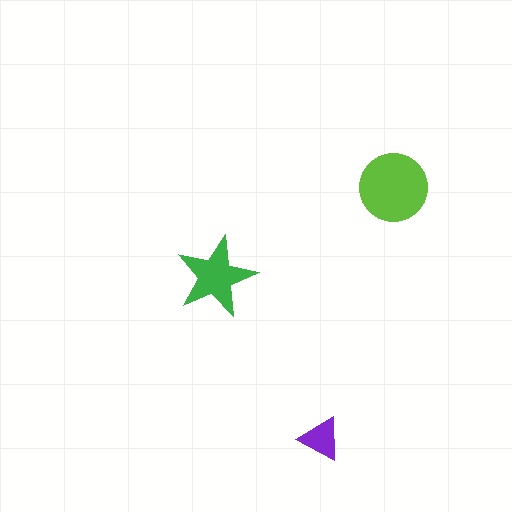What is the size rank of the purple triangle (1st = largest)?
3rd.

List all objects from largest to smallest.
The lime circle, the green star, the purple triangle.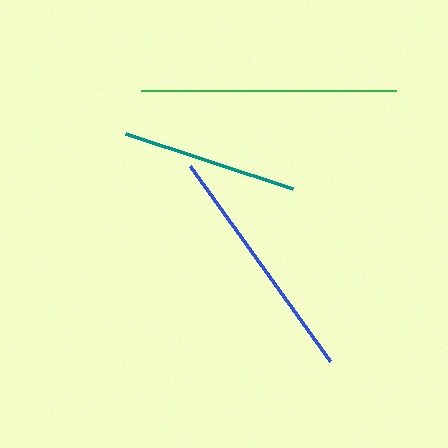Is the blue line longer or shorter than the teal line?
The blue line is longer than the teal line.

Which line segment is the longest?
The green line is the longest at approximately 255 pixels.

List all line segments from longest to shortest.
From longest to shortest: green, blue, teal.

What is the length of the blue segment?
The blue segment is approximately 239 pixels long.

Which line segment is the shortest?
The teal line is the shortest at approximately 176 pixels.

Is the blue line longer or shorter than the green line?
The green line is longer than the blue line.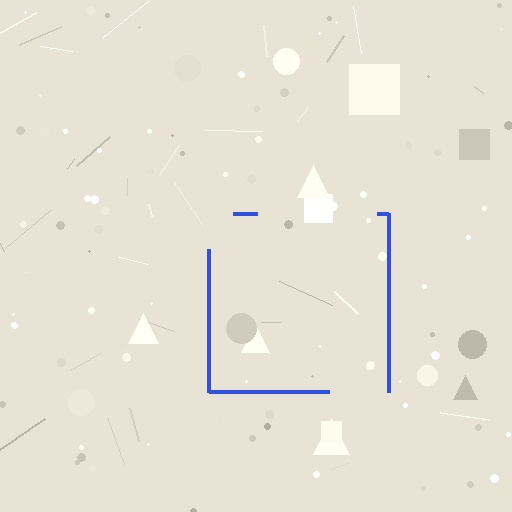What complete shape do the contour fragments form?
The contour fragments form a square.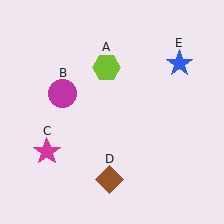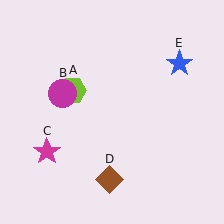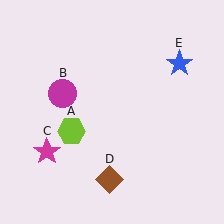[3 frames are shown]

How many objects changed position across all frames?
1 object changed position: lime hexagon (object A).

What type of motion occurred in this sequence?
The lime hexagon (object A) rotated counterclockwise around the center of the scene.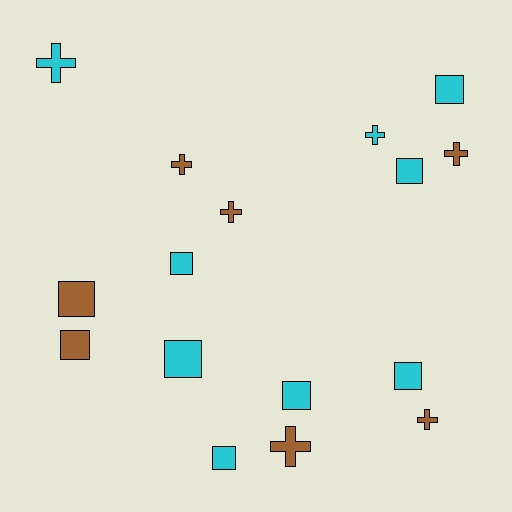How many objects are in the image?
There are 16 objects.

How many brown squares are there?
There are 2 brown squares.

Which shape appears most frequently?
Square, with 9 objects.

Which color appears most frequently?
Cyan, with 9 objects.